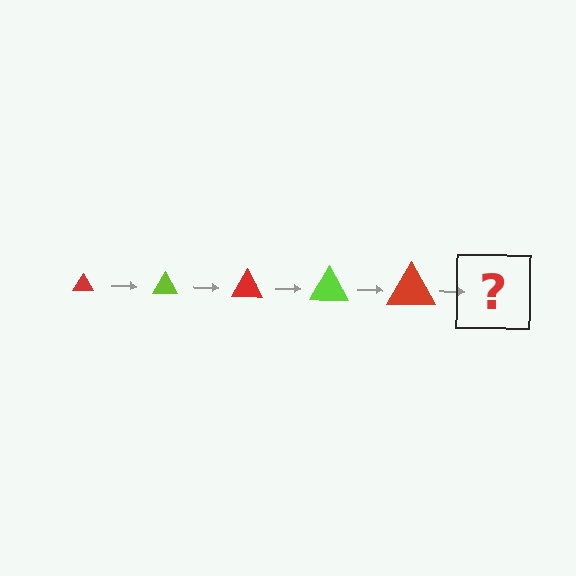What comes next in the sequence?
The next element should be a lime triangle, larger than the previous one.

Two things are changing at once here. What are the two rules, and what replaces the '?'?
The two rules are that the triangle grows larger each step and the color cycles through red and lime. The '?' should be a lime triangle, larger than the previous one.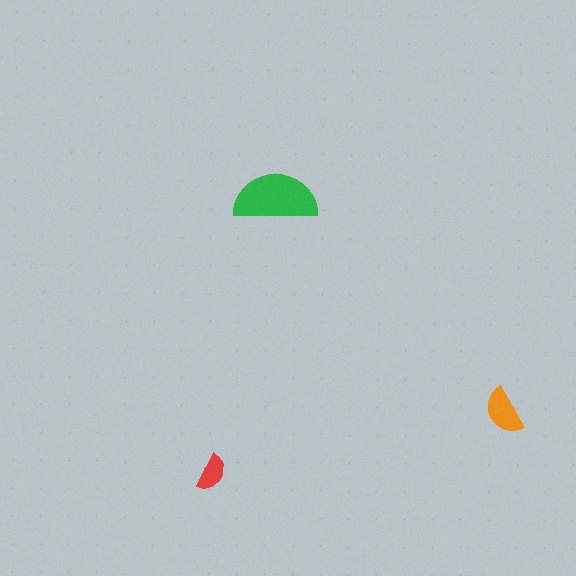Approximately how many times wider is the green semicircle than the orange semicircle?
About 1.5 times wider.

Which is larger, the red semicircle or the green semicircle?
The green one.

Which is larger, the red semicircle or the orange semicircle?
The orange one.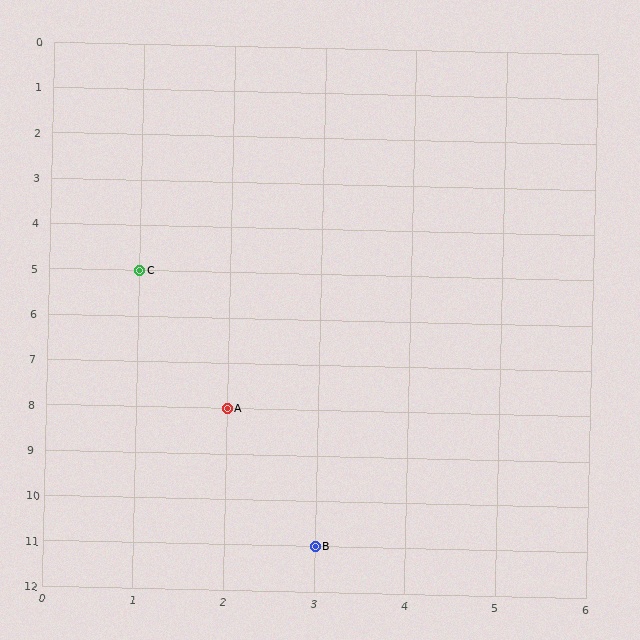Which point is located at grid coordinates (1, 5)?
Point C is at (1, 5).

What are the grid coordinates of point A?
Point A is at grid coordinates (2, 8).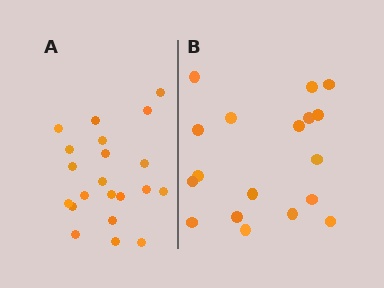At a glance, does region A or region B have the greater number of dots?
Region A (the left region) has more dots.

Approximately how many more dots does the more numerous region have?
Region A has just a few more — roughly 2 or 3 more dots than region B.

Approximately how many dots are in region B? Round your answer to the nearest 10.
About 20 dots. (The exact count is 18, which rounds to 20.)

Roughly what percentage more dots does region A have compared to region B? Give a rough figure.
About 15% more.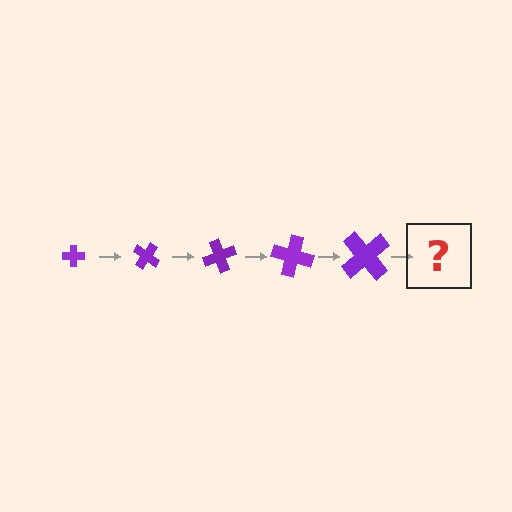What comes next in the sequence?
The next element should be a cross, larger than the previous one and rotated 175 degrees from the start.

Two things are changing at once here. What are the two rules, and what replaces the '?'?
The two rules are that the cross grows larger each step and it rotates 35 degrees each step. The '?' should be a cross, larger than the previous one and rotated 175 degrees from the start.